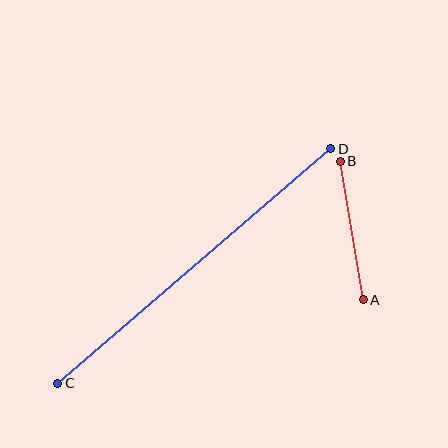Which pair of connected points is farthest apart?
Points C and D are farthest apart.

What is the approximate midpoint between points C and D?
The midpoint is at approximately (194, 266) pixels.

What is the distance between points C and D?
The distance is approximately 360 pixels.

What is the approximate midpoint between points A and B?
The midpoint is at approximately (352, 230) pixels.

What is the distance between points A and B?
The distance is approximately 140 pixels.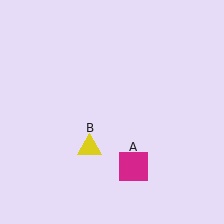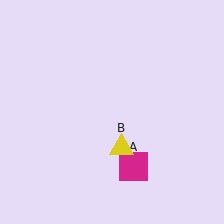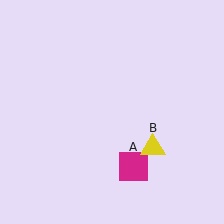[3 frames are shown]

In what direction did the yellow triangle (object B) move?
The yellow triangle (object B) moved right.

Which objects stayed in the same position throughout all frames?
Magenta square (object A) remained stationary.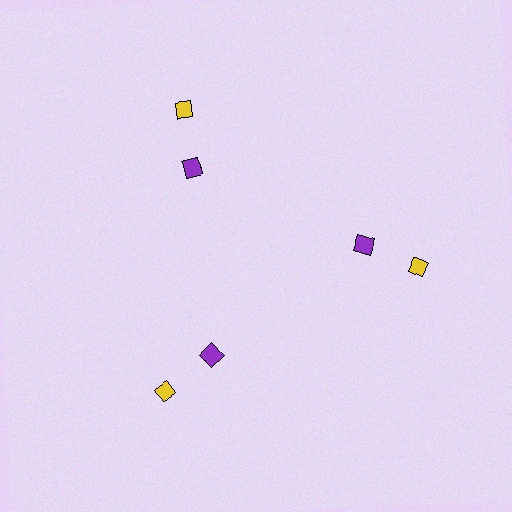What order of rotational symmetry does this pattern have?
This pattern has 3-fold rotational symmetry.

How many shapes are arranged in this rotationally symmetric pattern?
There are 6 shapes, arranged in 3 groups of 2.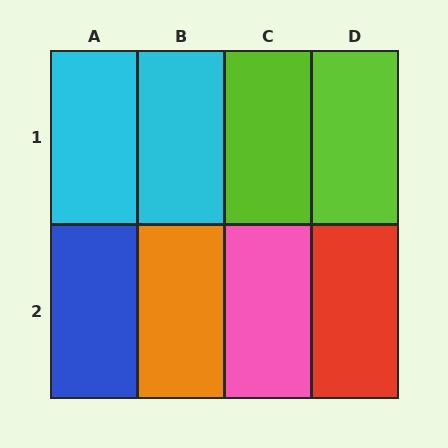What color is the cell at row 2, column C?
Pink.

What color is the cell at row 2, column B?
Orange.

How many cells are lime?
2 cells are lime.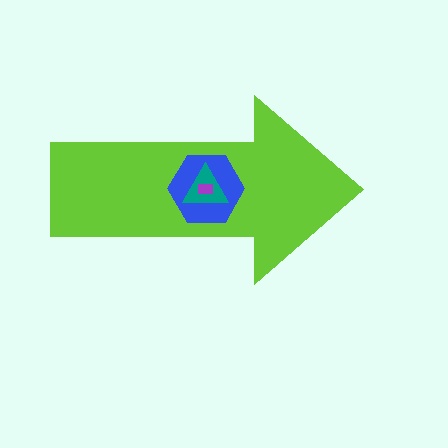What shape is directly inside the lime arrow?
The blue hexagon.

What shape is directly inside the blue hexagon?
The teal triangle.